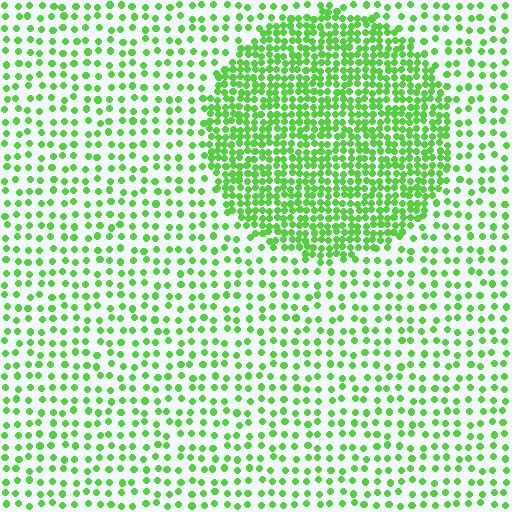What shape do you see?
I see a circle.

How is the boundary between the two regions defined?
The boundary is defined by a change in element density (approximately 2.5x ratio). All elements are the same color, size, and shape.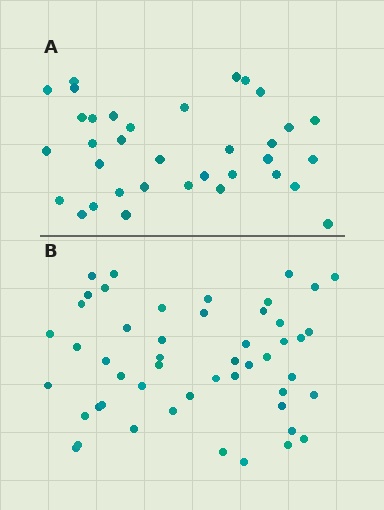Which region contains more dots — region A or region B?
Region B (the bottom region) has more dots.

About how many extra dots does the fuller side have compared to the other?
Region B has approximately 15 more dots than region A.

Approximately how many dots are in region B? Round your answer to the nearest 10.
About 50 dots.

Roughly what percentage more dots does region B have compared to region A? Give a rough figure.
About 45% more.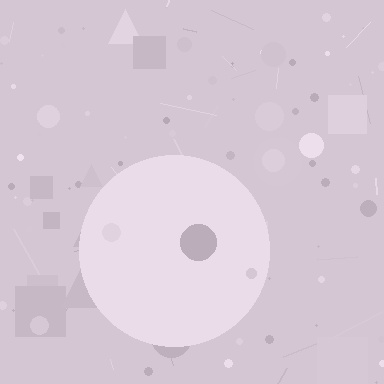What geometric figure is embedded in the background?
A circle is embedded in the background.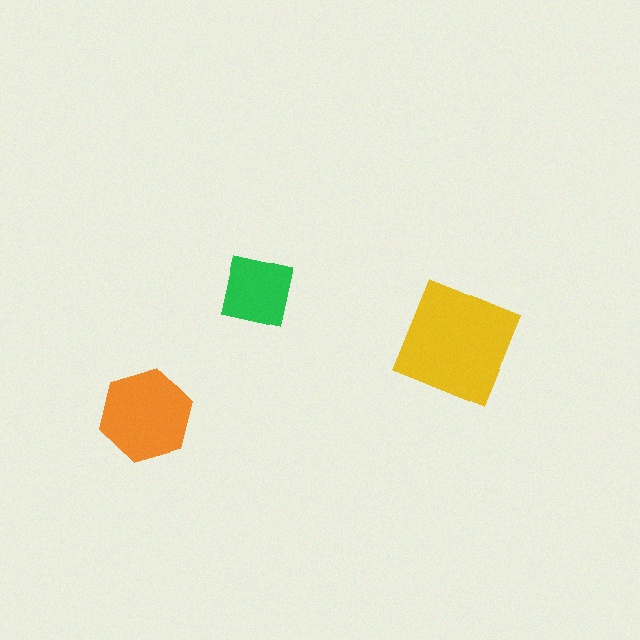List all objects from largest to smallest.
The yellow square, the orange hexagon, the green square.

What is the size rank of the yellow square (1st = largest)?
1st.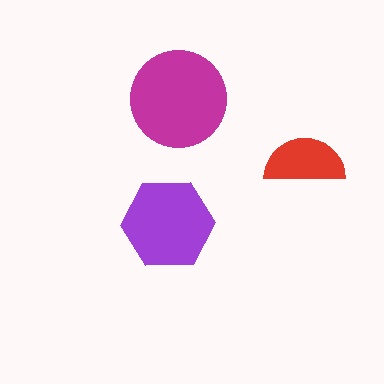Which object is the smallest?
The red semicircle.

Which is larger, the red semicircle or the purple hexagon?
The purple hexagon.